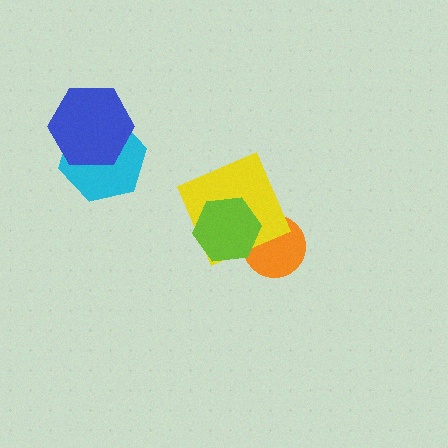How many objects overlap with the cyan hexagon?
1 object overlaps with the cyan hexagon.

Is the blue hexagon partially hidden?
No, no other shape covers it.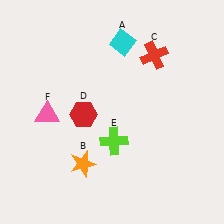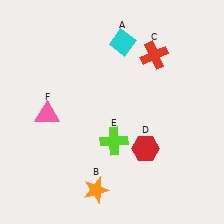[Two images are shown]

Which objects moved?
The objects that moved are: the orange star (B), the red hexagon (D).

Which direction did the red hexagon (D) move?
The red hexagon (D) moved right.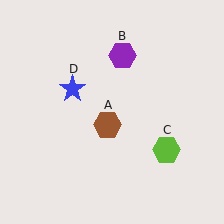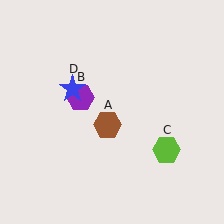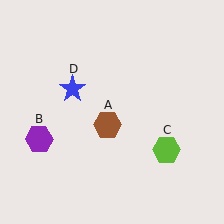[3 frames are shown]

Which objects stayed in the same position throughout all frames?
Brown hexagon (object A) and lime hexagon (object C) and blue star (object D) remained stationary.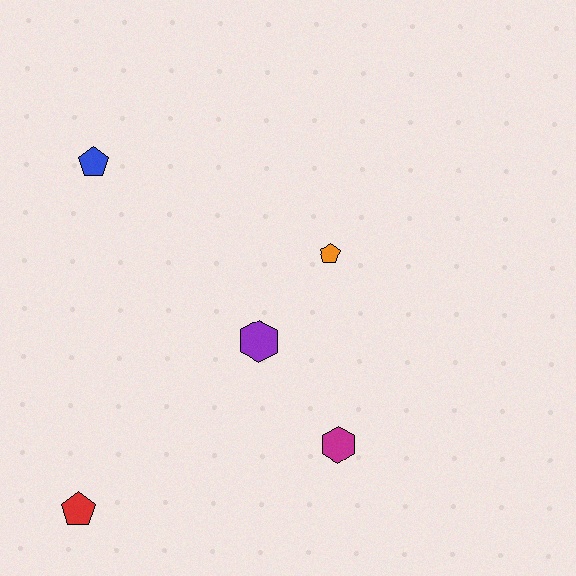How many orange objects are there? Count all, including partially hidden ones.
There is 1 orange object.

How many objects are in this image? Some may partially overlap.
There are 5 objects.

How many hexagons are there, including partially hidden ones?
There are 2 hexagons.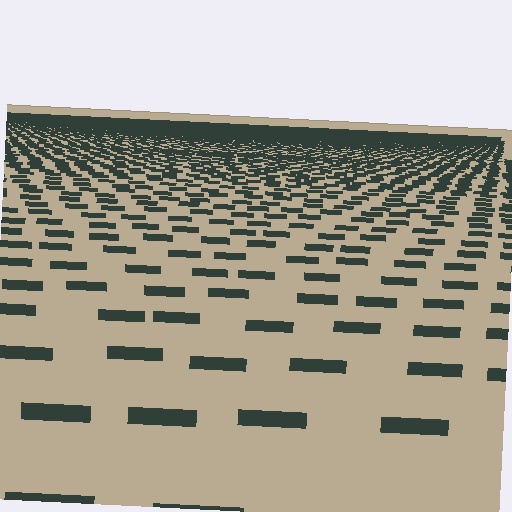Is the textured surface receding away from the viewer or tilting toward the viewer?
The surface is receding away from the viewer. Texture elements get smaller and denser toward the top.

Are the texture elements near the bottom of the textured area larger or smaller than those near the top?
Larger. Near the bottom, elements are closer to the viewer and appear at a bigger on-screen size.